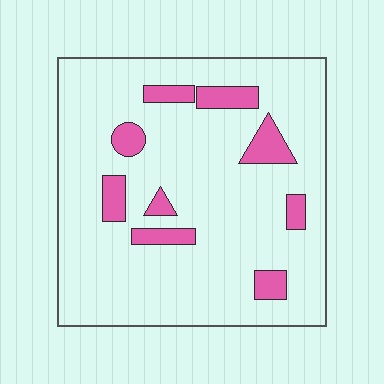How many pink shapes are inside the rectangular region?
9.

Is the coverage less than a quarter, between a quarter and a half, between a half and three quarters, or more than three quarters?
Less than a quarter.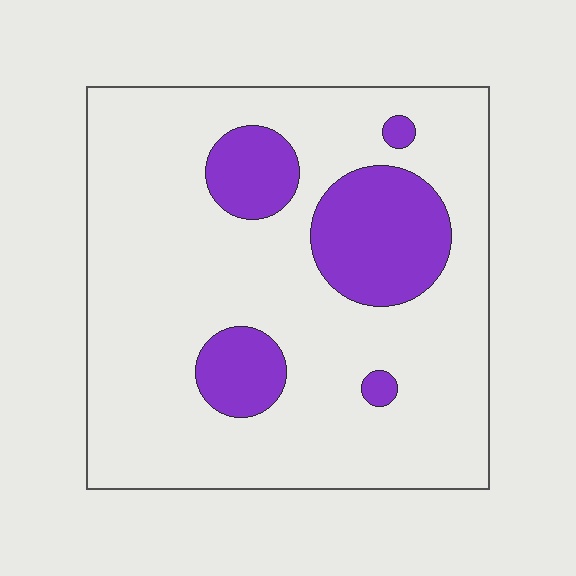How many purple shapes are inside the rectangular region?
5.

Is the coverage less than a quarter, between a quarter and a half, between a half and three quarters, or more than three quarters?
Less than a quarter.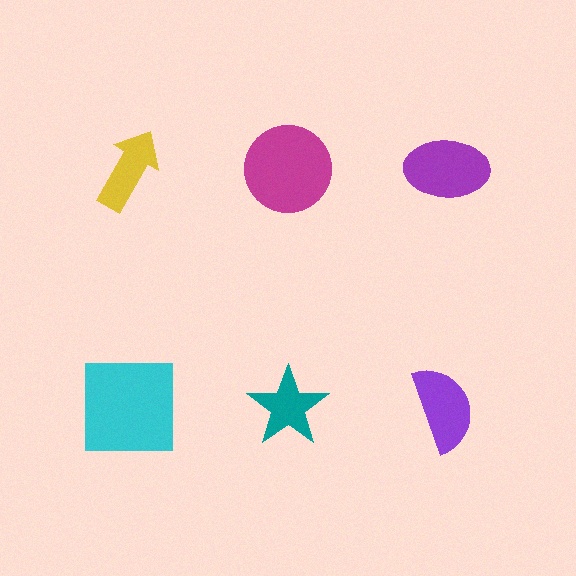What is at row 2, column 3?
A purple semicircle.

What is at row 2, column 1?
A cyan square.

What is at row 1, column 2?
A magenta circle.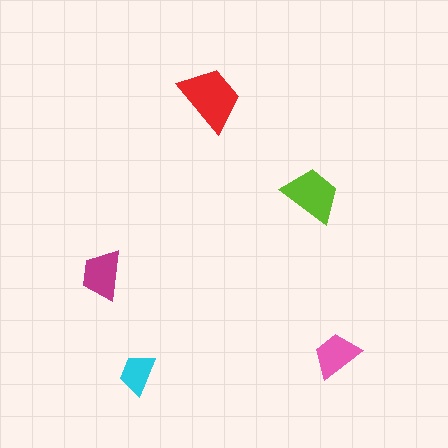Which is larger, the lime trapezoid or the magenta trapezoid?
The lime one.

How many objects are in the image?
There are 5 objects in the image.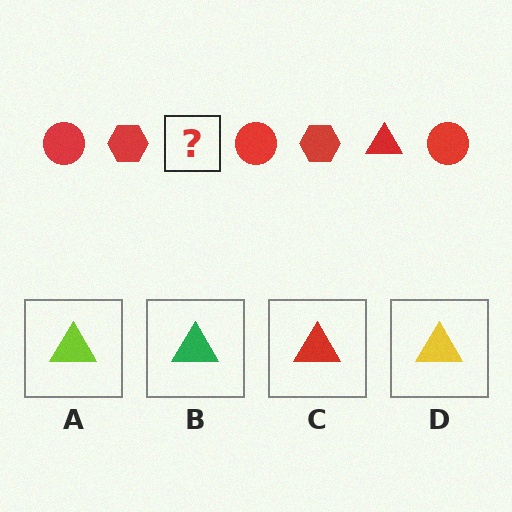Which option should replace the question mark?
Option C.